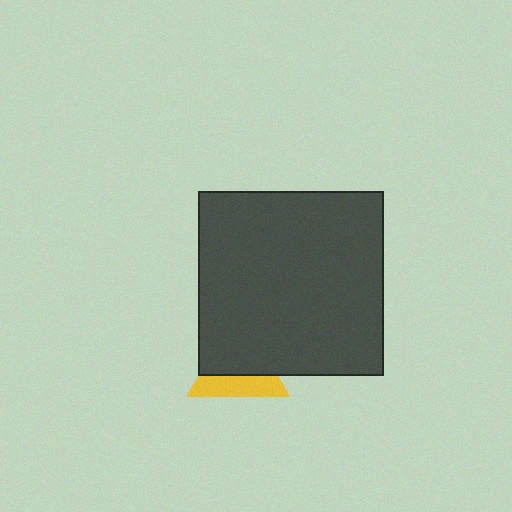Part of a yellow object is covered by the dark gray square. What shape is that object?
It is a triangle.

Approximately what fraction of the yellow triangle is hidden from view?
Roughly 57% of the yellow triangle is hidden behind the dark gray square.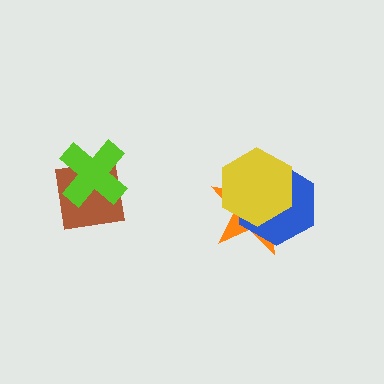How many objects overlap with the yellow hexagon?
2 objects overlap with the yellow hexagon.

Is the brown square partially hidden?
Yes, it is partially covered by another shape.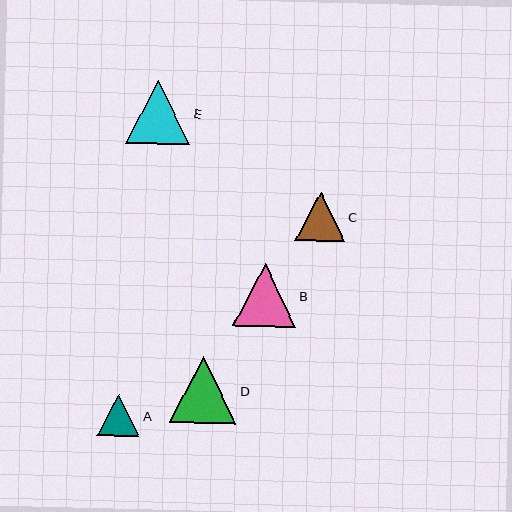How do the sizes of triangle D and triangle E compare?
Triangle D and triangle E are approximately the same size.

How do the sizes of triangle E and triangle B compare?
Triangle E and triangle B are approximately the same size.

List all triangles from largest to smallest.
From largest to smallest: D, E, B, C, A.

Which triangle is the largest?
Triangle D is the largest with a size of approximately 66 pixels.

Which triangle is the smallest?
Triangle A is the smallest with a size of approximately 42 pixels.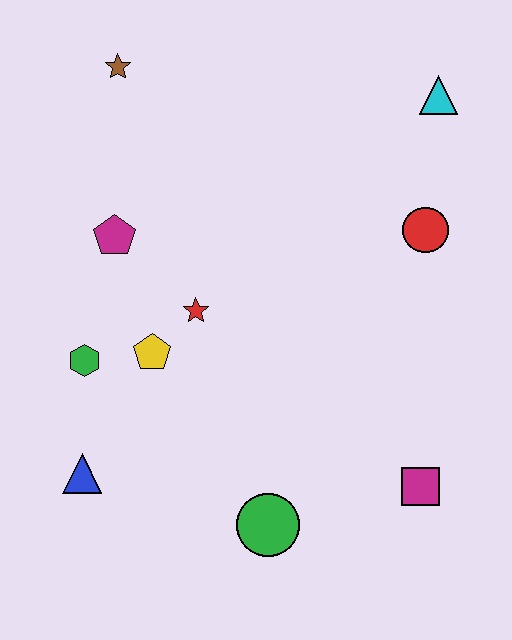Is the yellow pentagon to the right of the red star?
No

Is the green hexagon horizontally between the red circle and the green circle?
No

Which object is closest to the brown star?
The magenta pentagon is closest to the brown star.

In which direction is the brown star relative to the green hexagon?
The brown star is above the green hexagon.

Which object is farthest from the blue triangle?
The cyan triangle is farthest from the blue triangle.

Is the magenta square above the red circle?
No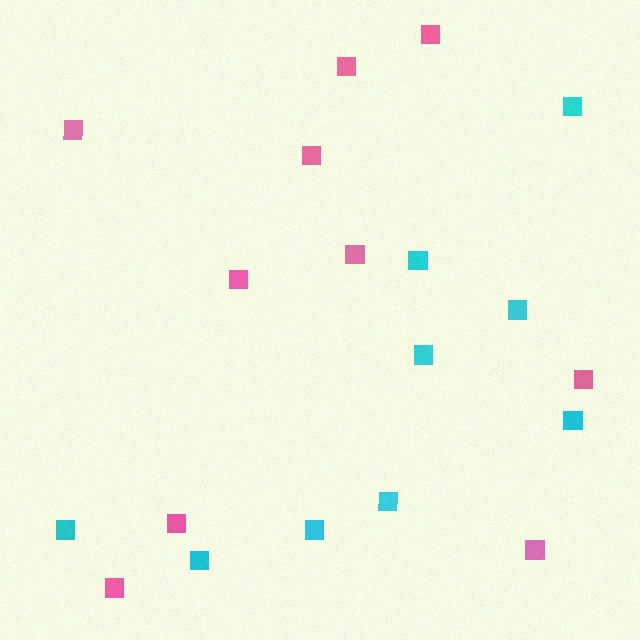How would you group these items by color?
There are 2 groups: one group of pink squares (10) and one group of cyan squares (9).